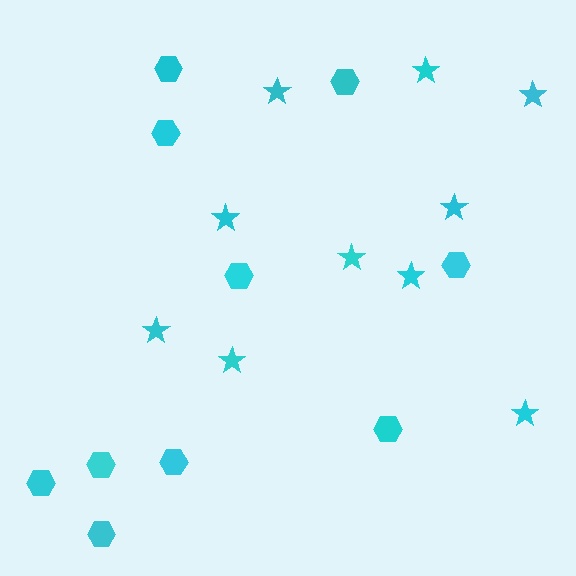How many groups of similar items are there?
There are 2 groups: one group of stars (10) and one group of hexagons (10).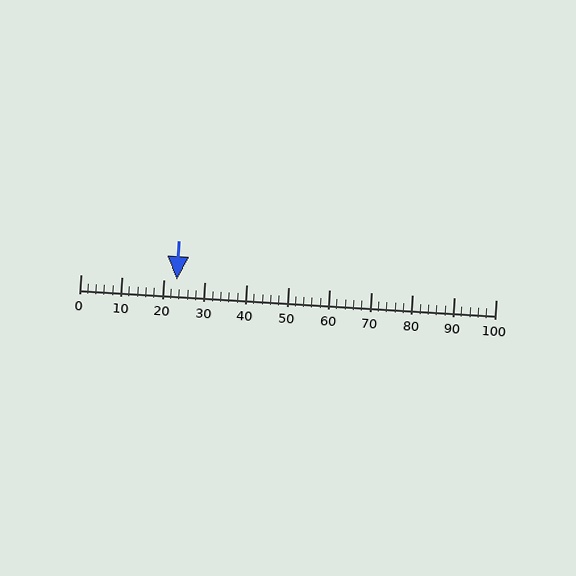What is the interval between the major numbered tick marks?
The major tick marks are spaced 10 units apart.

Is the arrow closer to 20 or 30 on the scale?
The arrow is closer to 20.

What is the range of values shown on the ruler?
The ruler shows values from 0 to 100.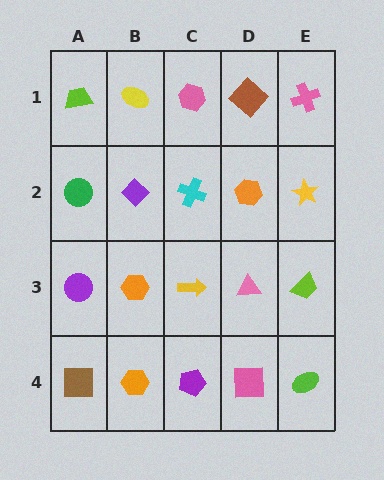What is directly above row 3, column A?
A green circle.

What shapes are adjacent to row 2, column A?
A lime trapezoid (row 1, column A), a purple circle (row 3, column A), a purple diamond (row 2, column B).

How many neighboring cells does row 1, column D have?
3.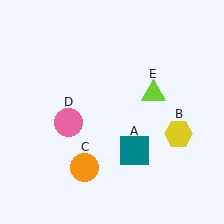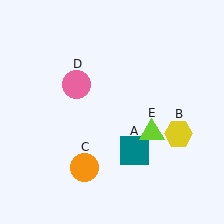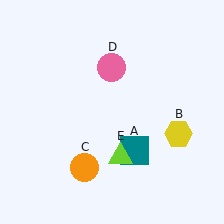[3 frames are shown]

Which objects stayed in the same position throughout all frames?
Teal square (object A) and yellow hexagon (object B) and orange circle (object C) remained stationary.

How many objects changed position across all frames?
2 objects changed position: pink circle (object D), lime triangle (object E).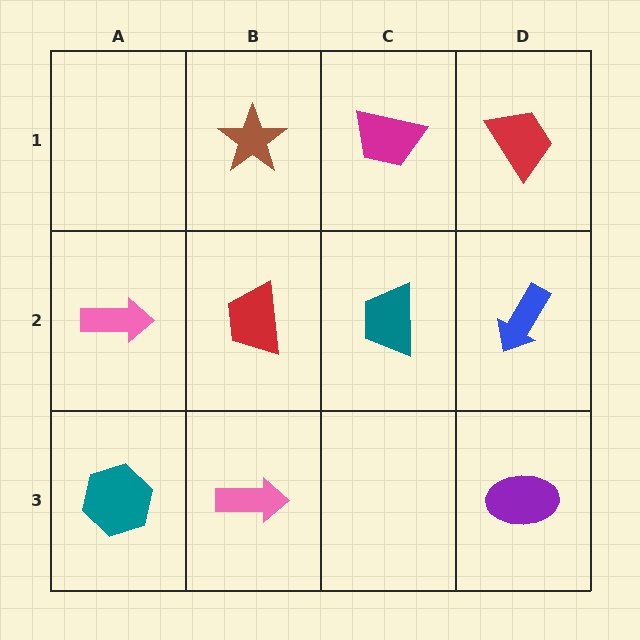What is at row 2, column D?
A blue arrow.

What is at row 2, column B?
A red trapezoid.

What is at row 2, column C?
A teal trapezoid.